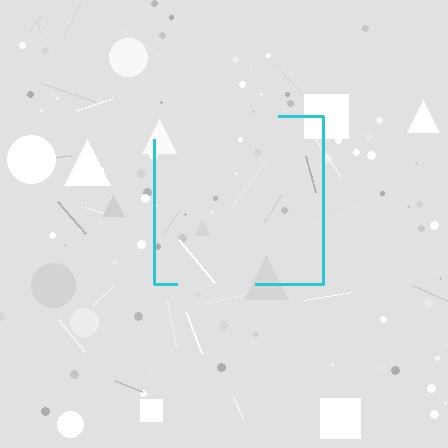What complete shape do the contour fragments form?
The contour fragments form a square.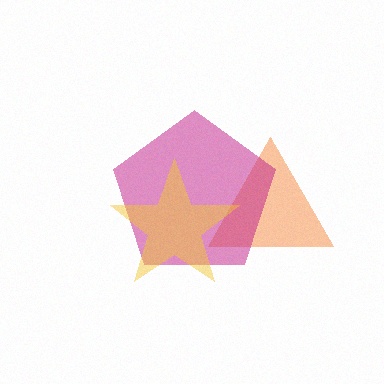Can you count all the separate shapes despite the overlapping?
Yes, there are 3 separate shapes.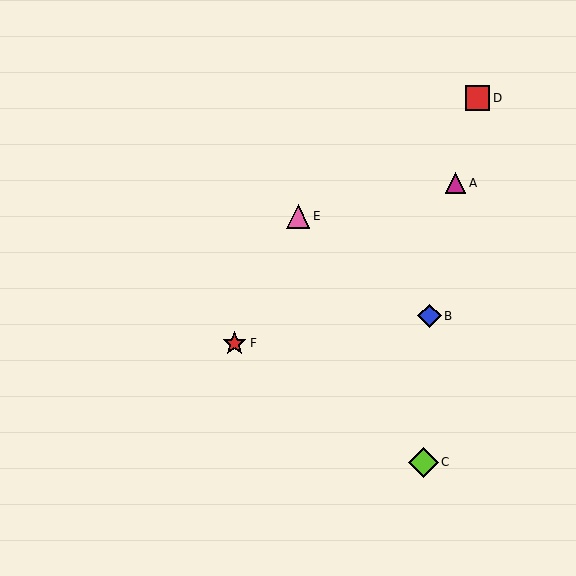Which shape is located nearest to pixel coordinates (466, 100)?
The red square (labeled D) at (478, 98) is nearest to that location.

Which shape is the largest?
The lime diamond (labeled C) is the largest.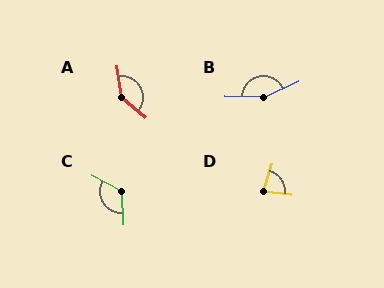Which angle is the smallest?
D, at approximately 81 degrees.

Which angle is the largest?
B, at approximately 154 degrees.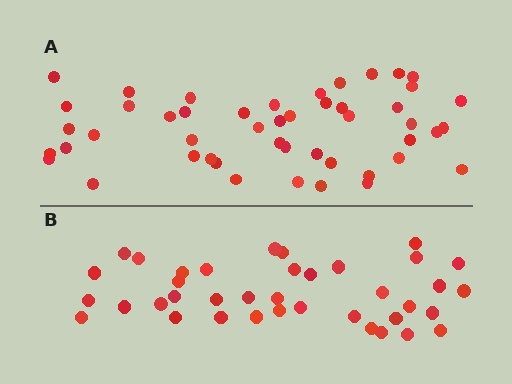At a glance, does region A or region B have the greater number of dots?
Region A (the top region) has more dots.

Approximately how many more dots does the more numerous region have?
Region A has roughly 10 or so more dots than region B.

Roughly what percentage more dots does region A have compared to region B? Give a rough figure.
About 25% more.